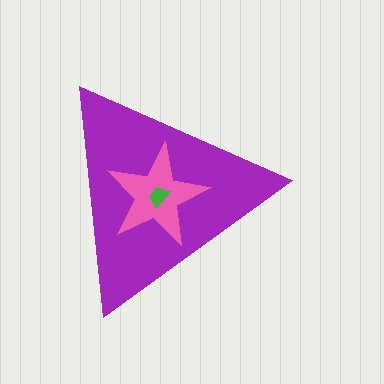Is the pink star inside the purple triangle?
Yes.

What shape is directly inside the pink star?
The green trapezoid.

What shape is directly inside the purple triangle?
The pink star.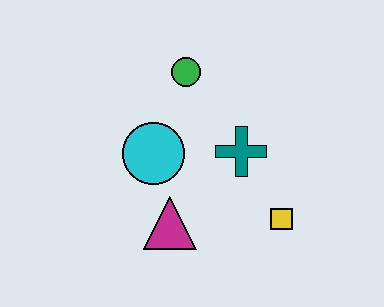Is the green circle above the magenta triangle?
Yes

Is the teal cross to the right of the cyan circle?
Yes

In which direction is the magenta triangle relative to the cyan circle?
The magenta triangle is below the cyan circle.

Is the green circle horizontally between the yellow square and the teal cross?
No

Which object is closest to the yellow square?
The teal cross is closest to the yellow square.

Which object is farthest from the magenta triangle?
The green circle is farthest from the magenta triangle.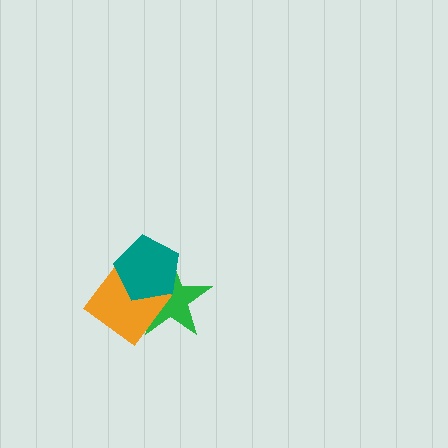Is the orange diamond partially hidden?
Yes, it is partially covered by another shape.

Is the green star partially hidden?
Yes, it is partially covered by another shape.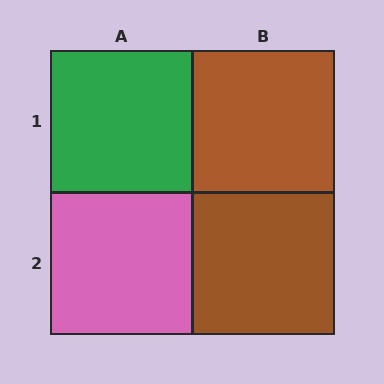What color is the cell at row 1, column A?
Green.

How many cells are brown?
2 cells are brown.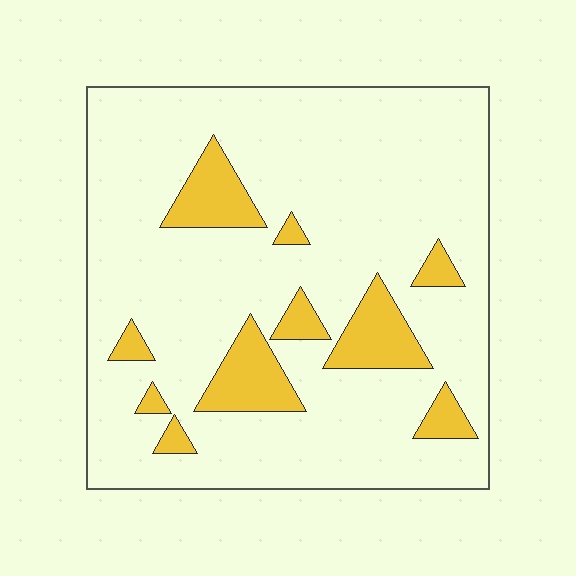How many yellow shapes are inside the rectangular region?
10.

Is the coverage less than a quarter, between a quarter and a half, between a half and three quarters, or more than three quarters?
Less than a quarter.